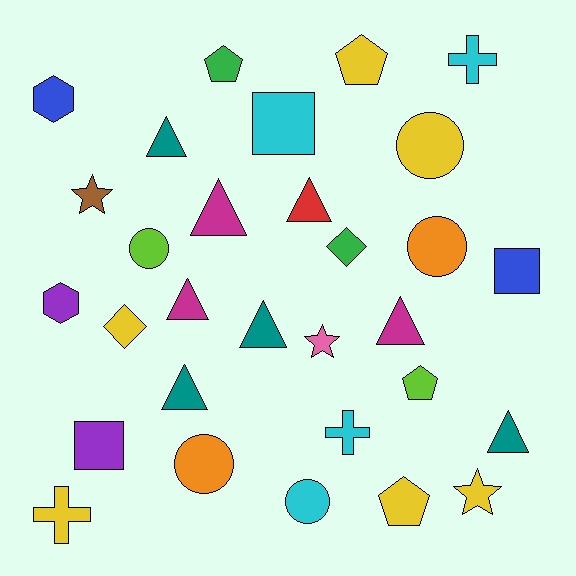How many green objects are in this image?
There are 2 green objects.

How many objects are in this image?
There are 30 objects.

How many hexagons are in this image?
There are 2 hexagons.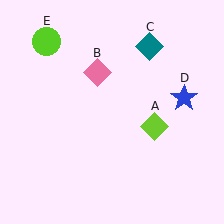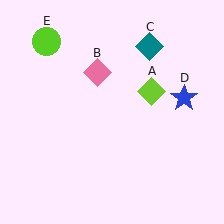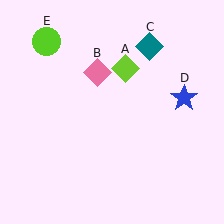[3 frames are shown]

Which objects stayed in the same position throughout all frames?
Pink diamond (object B) and teal diamond (object C) and blue star (object D) and lime circle (object E) remained stationary.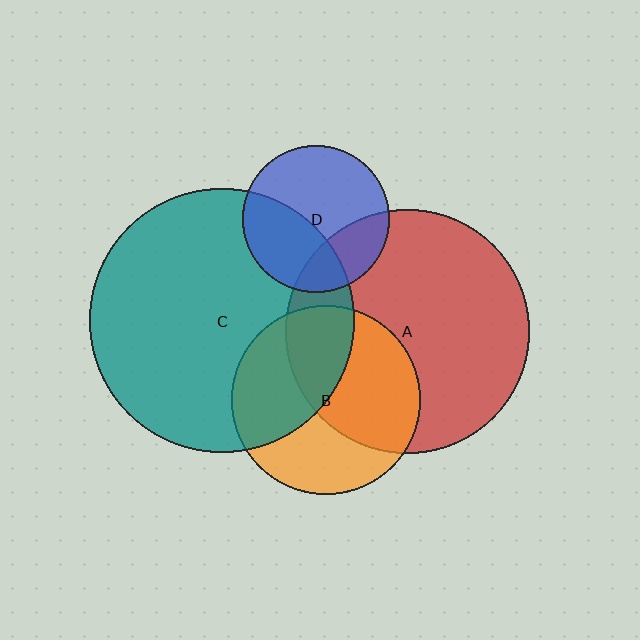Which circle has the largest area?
Circle C (teal).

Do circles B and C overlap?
Yes.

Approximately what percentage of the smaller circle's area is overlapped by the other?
Approximately 45%.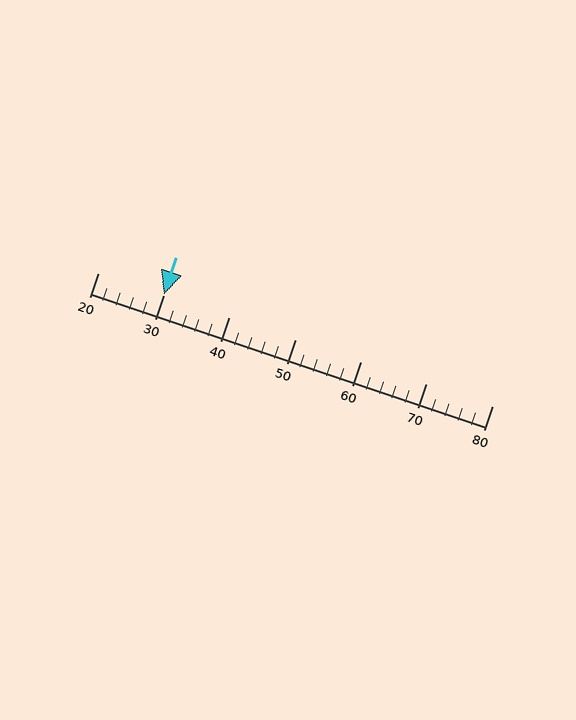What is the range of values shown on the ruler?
The ruler shows values from 20 to 80.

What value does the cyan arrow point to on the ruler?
The cyan arrow points to approximately 30.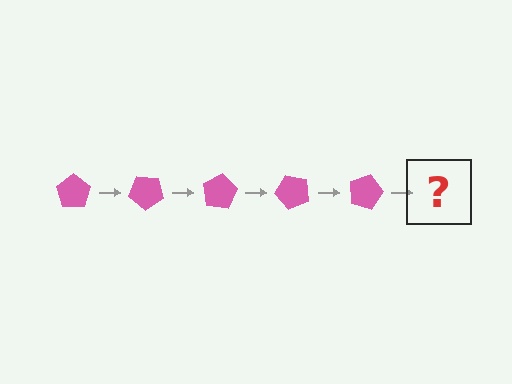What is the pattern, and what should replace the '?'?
The pattern is that the pentagon rotates 40 degrees each step. The '?' should be a pink pentagon rotated 200 degrees.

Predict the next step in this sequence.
The next step is a pink pentagon rotated 200 degrees.